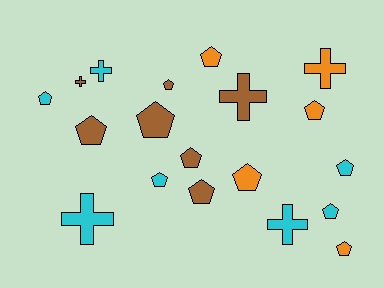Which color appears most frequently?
Brown, with 7 objects.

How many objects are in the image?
There are 19 objects.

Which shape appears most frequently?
Pentagon, with 13 objects.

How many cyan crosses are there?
There are 3 cyan crosses.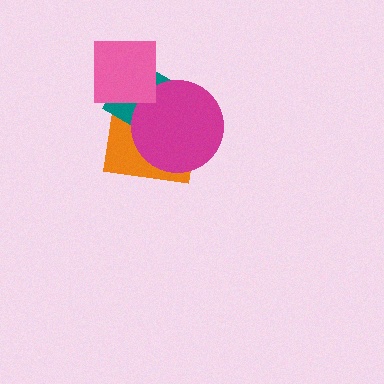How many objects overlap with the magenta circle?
2 objects overlap with the magenta circle.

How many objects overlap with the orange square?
2 objects overlap with the orange square.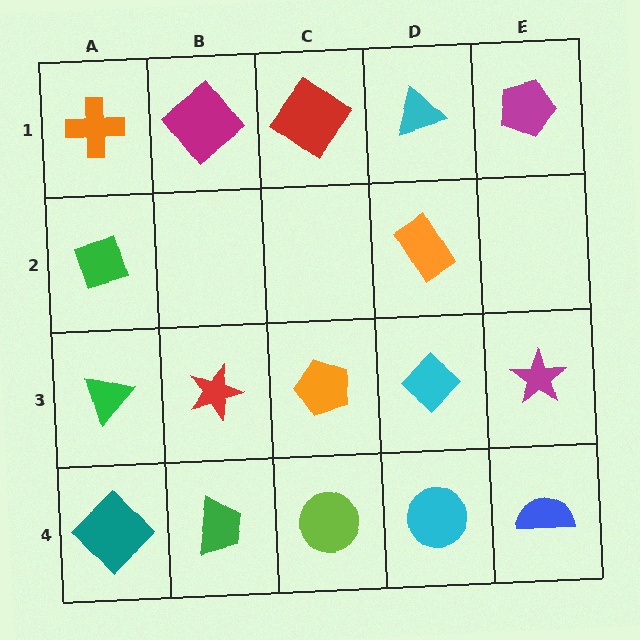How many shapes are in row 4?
5 shapes.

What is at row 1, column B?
A magenta diamond.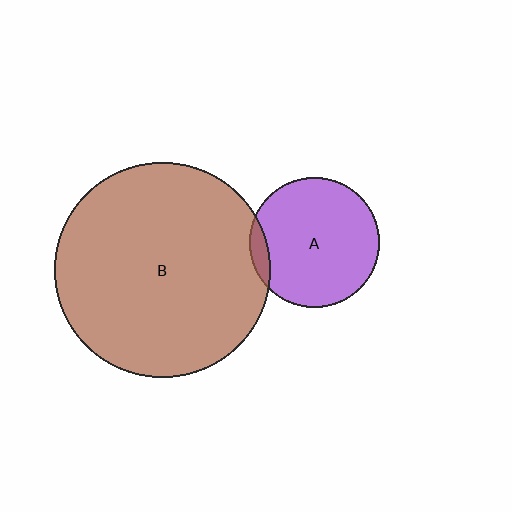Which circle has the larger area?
Circle B (brown).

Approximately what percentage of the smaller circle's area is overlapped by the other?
Approximately 5%.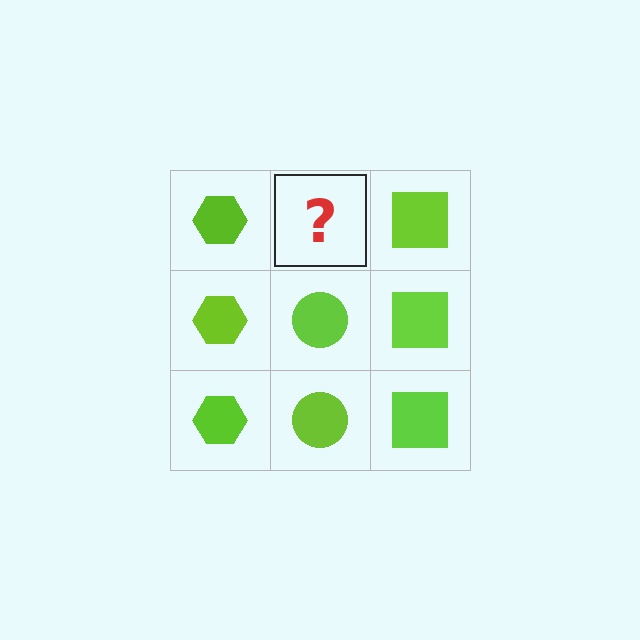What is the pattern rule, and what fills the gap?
The rule is that each column has a consistent shape. The gap should be filled with a lime circle.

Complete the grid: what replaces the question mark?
The question mark should be replaced with a lime circle.